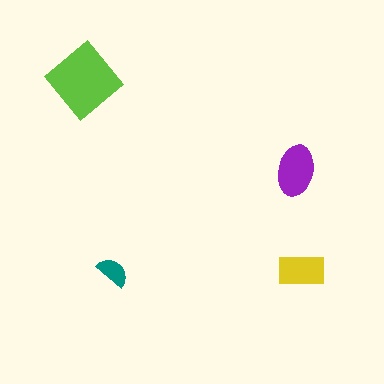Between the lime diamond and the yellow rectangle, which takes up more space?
The lime diamond.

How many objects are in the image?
There are 4 objects in the image.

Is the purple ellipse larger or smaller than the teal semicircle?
Larger.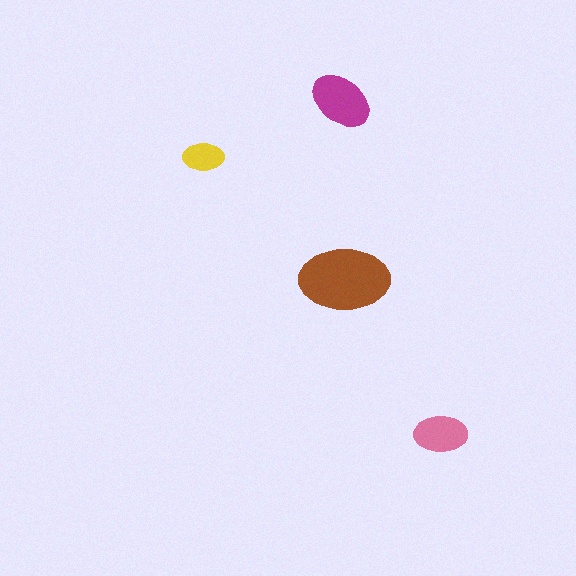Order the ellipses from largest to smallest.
the brown one, the magenta one, the pink one, the yellow one.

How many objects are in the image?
There are 4 objects in the image.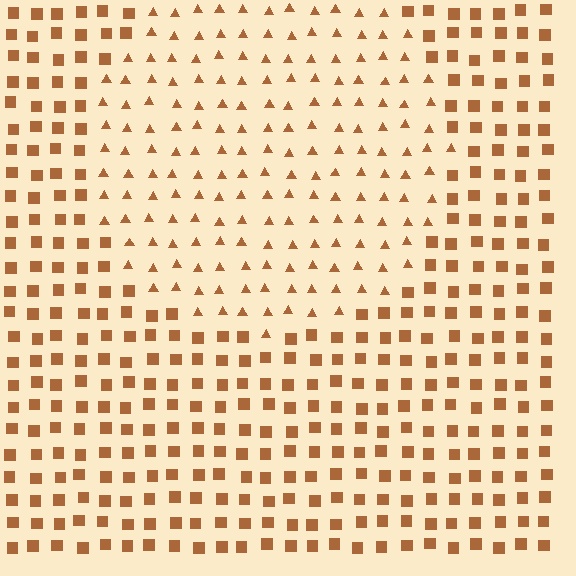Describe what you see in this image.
The image is filled with small brown elements arranged in a uniform grid. A circle-shaped region contains triangles, while the surrounding area contains squares. The boundary is defined purely by the change in element shape.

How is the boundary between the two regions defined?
The boundary is defined by a change in element shape: triangles inside vs. squares outside. All elements share the same color and spacing.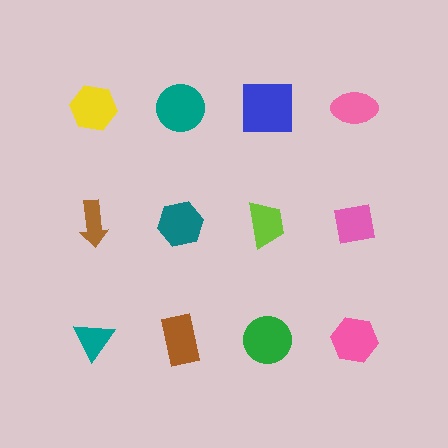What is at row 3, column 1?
A teal triangle.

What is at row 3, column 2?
A brown rectangle.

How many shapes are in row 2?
4 shapes.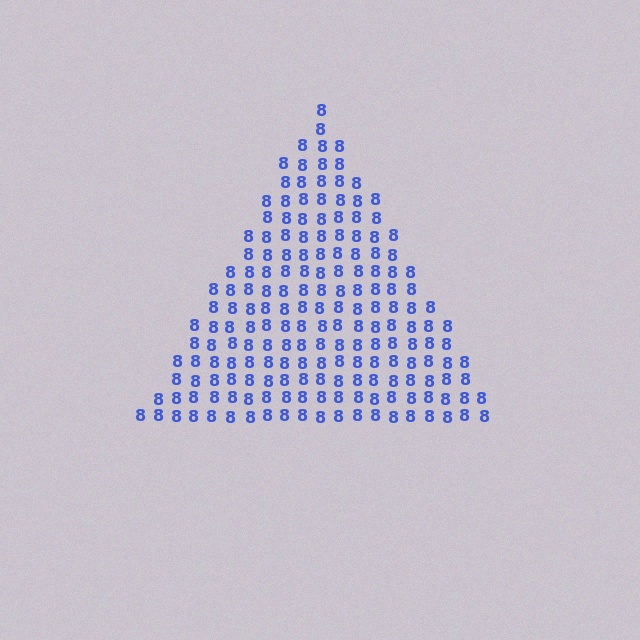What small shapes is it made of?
It is made of small digit 8's.